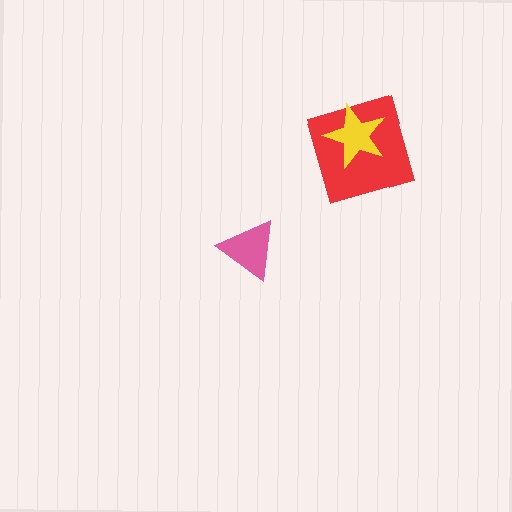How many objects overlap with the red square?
1 object overlaps with the red square.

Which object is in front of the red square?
The yellow star is in front of the red square.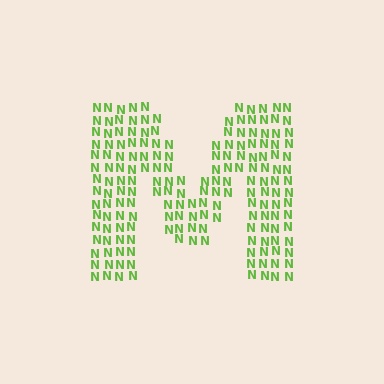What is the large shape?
The large shape is the letter M.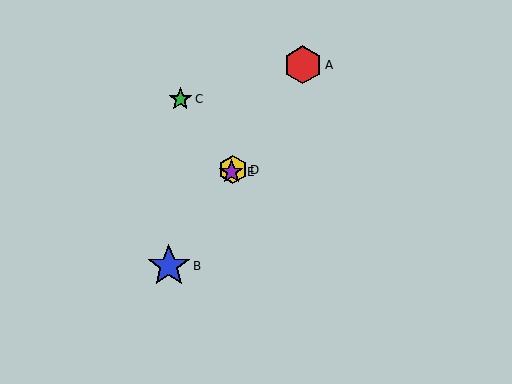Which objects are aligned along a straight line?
Objects A, B, D, E are aligned along a straight line.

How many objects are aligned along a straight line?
4 objects (A, B, D, E) are aligned along a straight line.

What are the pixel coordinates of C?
Object C is at (180, 99).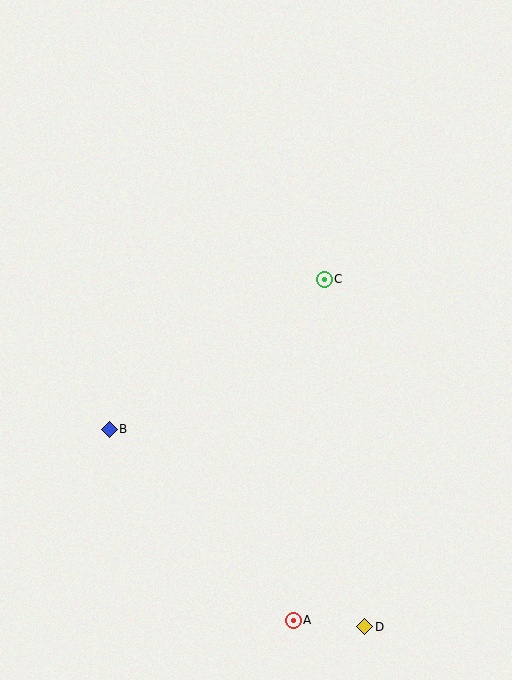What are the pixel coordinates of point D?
Point D is at (365, 627).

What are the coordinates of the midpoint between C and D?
The midpoint between C and D is at (344, 453).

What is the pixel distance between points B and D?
The distance between B and D is 323 pixels.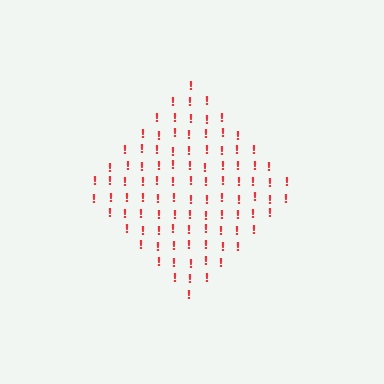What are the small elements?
The small elements are exclamation marks.